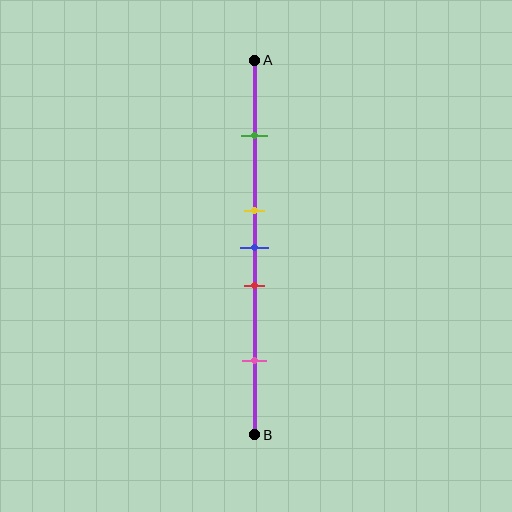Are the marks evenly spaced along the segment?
No, the marks are not evenly spaced.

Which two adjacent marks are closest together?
The yellow and blue marks are the closest adjacent pair.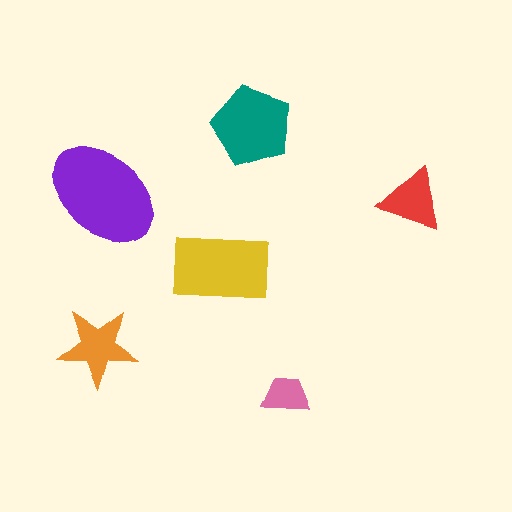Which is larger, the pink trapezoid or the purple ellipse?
The purple ellipse.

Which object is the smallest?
The pink trapezoid.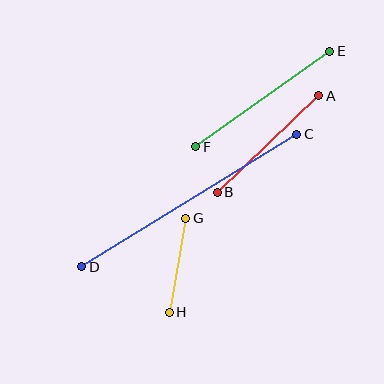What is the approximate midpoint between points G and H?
The midpoint is at approximately (177, 265) pixels.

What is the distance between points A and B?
The distance is approximately 140 pixels.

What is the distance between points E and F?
The distance is approximately 164 pixels.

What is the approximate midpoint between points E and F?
The midpoint is at approximately (263, 99) pixels.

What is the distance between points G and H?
The distance is approximately 95 pixels.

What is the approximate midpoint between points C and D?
The midpoint is at approximately (189, 201) pixels.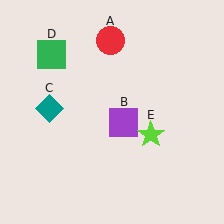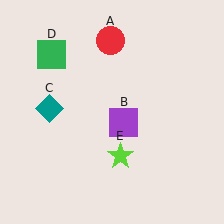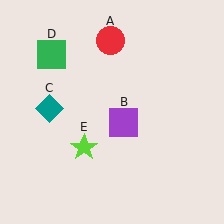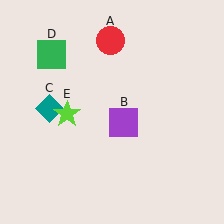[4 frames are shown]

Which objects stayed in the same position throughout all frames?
Red circle (object A) and purple square (object B) and teal diamond (object C) and green square (object D) remained stationary.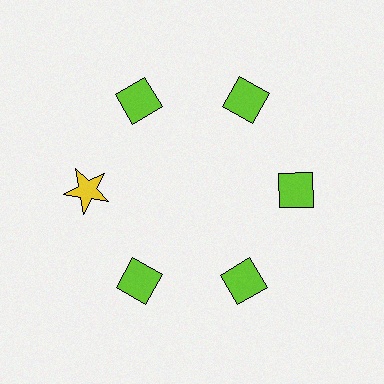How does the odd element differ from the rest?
It differs in both color (yellow instead of lime) and shape (star instead of diamond).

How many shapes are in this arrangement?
There are 6 shapes arranged in a ring pattern.